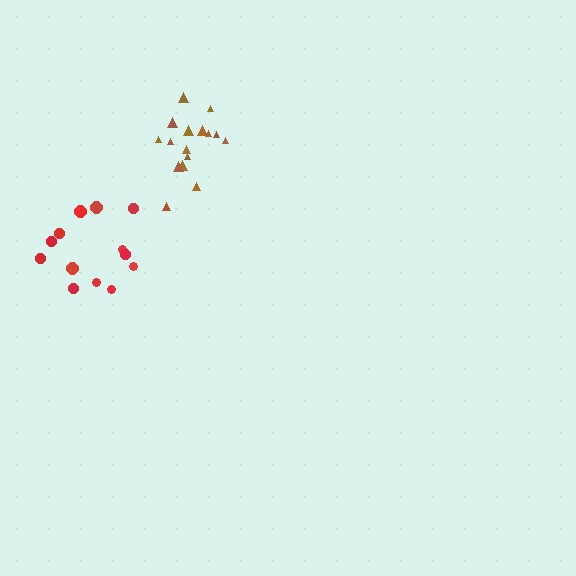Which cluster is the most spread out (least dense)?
Red.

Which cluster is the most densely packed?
Brown.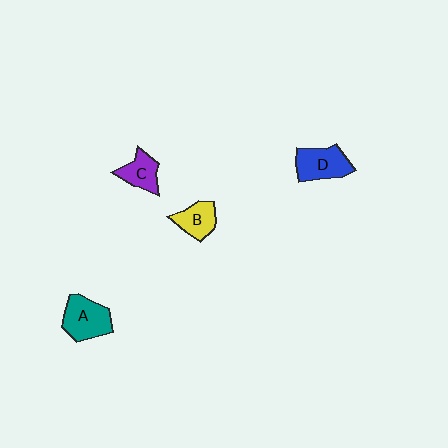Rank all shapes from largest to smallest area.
From largest to smallest: A (teal), D (blue), B (yellow), C (purple).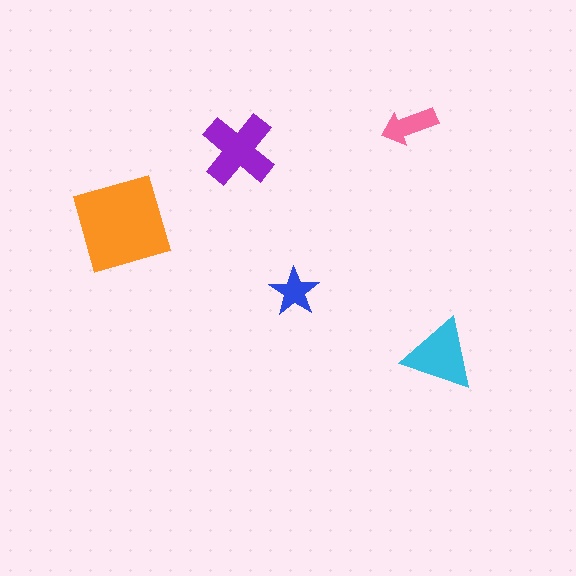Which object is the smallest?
The blue star.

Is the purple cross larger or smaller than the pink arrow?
Larger.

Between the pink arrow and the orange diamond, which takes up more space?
The orange diamond.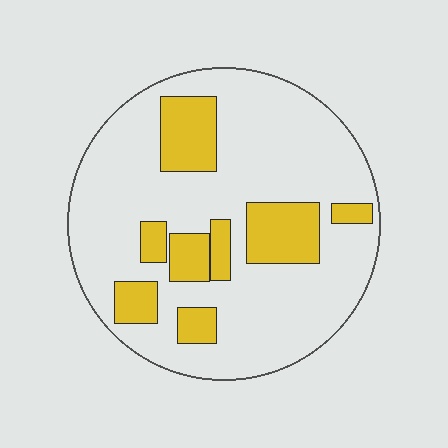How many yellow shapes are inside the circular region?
8.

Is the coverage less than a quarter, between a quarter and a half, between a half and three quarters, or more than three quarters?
Less than a quarter.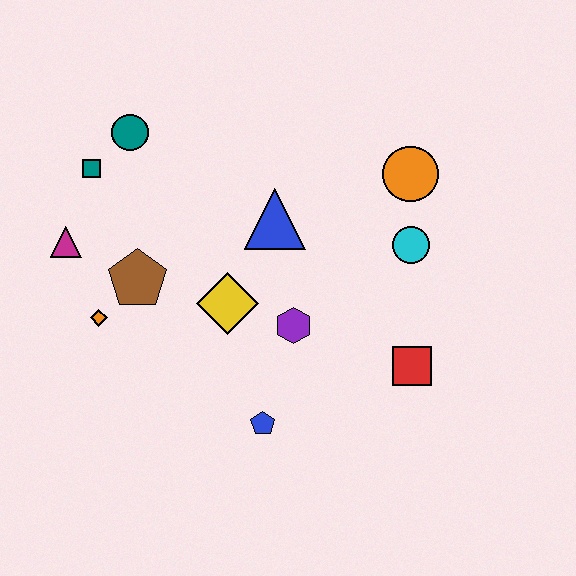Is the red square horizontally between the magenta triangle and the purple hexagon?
No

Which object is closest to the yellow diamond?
The purple hexagon is closest to the yellow diamond.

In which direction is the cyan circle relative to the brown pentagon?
The cyan circle is to the right of the brown pentagon.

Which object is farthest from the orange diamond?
The orange circle is farthest from the orange diamond.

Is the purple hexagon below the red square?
No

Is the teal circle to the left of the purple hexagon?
Yes